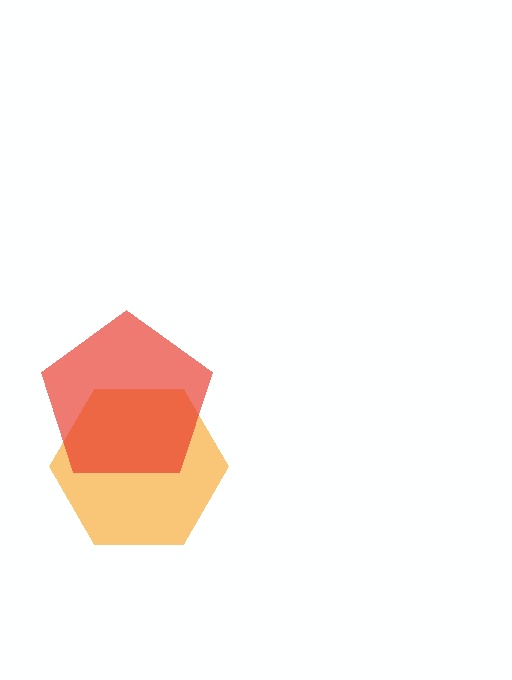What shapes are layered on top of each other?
The layered shapes are: an orange hexagon, a red pentagon.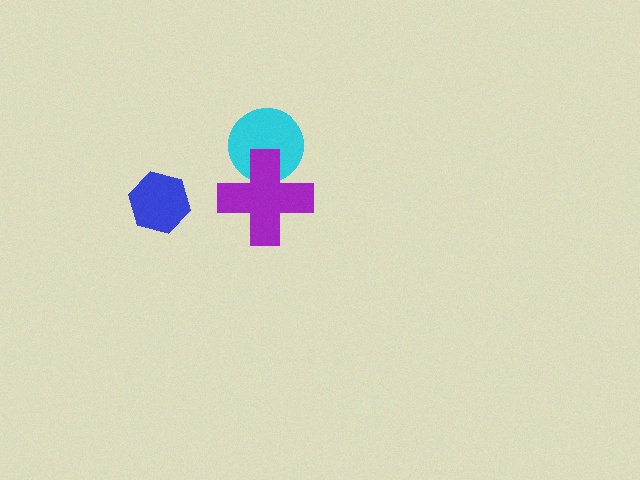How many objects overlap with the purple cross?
1 object overlaps with the purple cross.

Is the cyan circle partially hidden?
Yes, it is partially covered by another shape.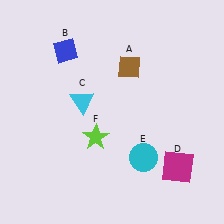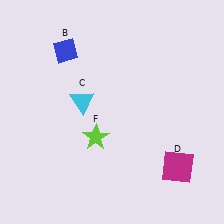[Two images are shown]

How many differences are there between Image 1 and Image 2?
There are 2 differences between the two images.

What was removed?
The cyan circle (E), the brown diamond (A) were removed in Image 2.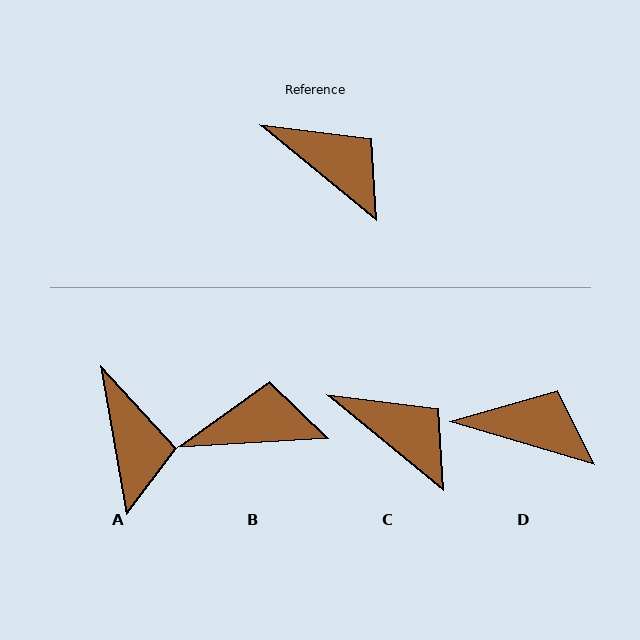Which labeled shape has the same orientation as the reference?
C.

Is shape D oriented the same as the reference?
No, it is off by about 23 degrees.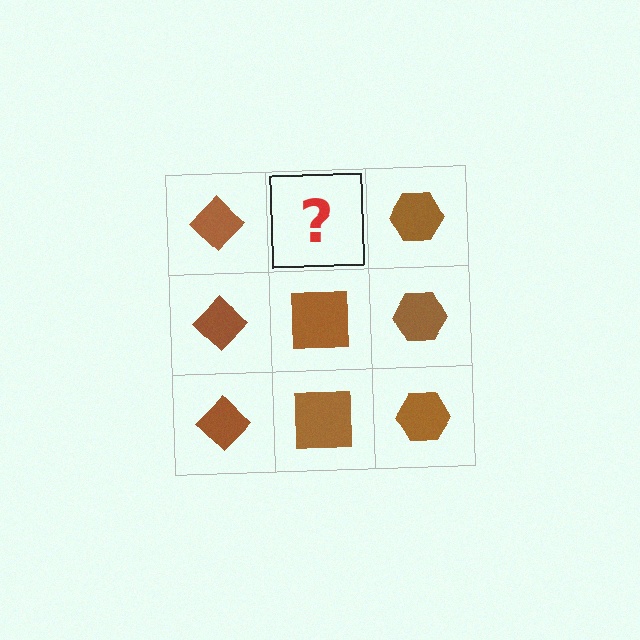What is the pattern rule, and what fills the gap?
The rule is that each column has a consistent shape. The gap should be filled with a brown square.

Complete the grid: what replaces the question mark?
The question mark should be replaced with a brown square.